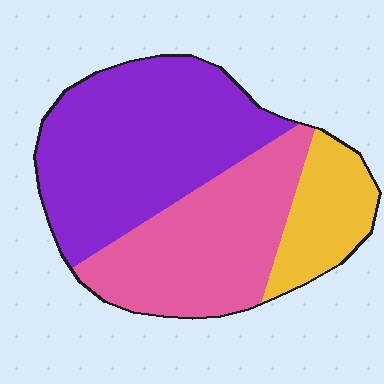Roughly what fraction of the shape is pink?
Pink takes up about three eighths (3/8) of the shape.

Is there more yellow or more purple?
Purple.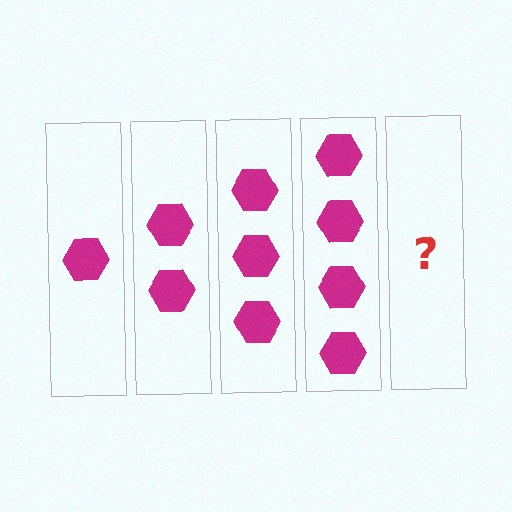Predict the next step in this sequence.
The next step is 5 hexagons.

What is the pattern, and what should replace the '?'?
The pattern is that each step adds one more hexagon. The '?' should be 5 hexagons.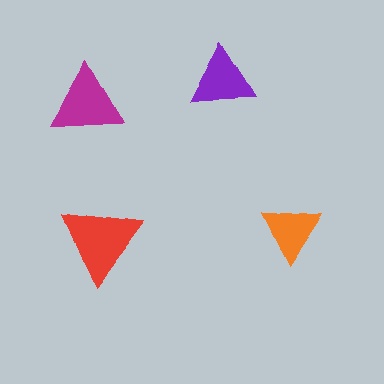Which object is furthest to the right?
The orange triangle is rightmost.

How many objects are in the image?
There are 4 objects in the image.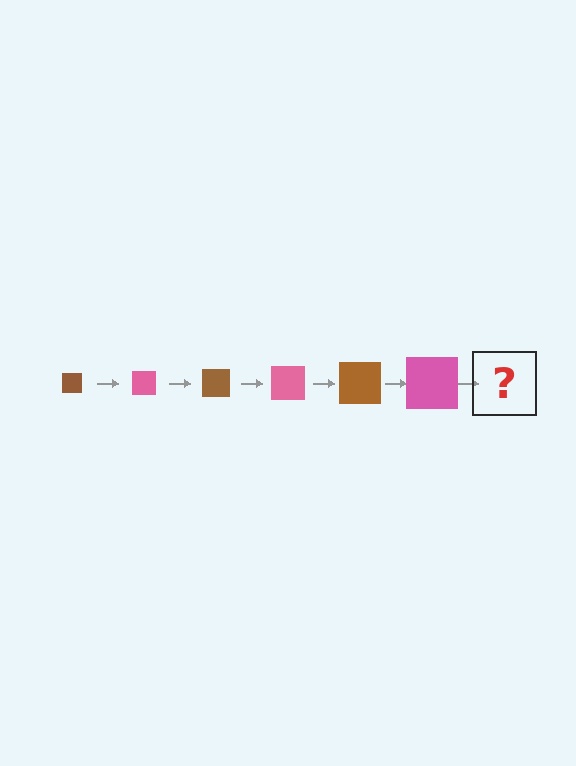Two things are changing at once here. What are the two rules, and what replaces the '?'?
The two rules are that the square grows larger each step and the color cycles through brown and pink. The '?' should be a brown square, larger than the previous one.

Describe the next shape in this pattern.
It should be a brown square, larger than the previous one.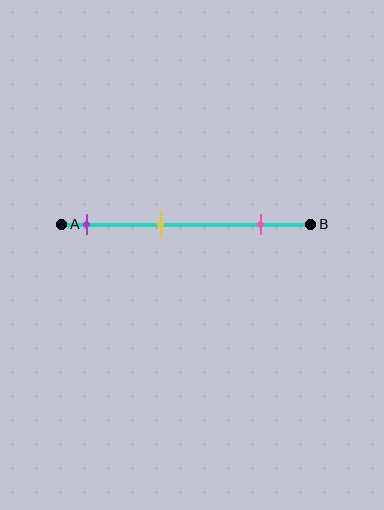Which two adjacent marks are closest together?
The purple and yellow marks are the closest adjacent pair.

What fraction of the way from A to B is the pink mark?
The pink mark is approximately 80% (0.8) of the way from A to B.